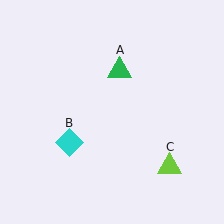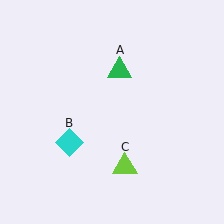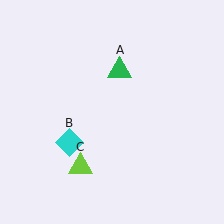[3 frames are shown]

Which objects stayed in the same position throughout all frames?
Green triangle (object A) and cyan diamond (object B) remained stationary.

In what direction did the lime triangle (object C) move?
The lime triangle (object C) moved left.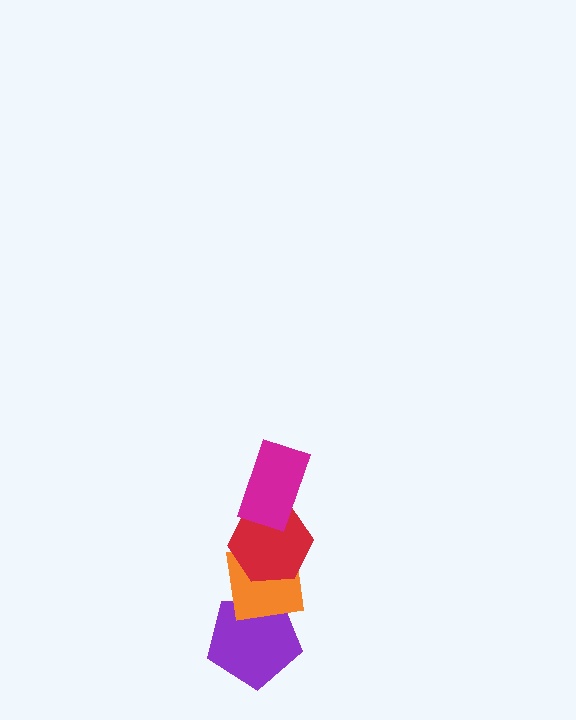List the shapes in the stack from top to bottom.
From top to bottom: the magenta rectangle, the red hexagon, the orange square, the purple pentagon.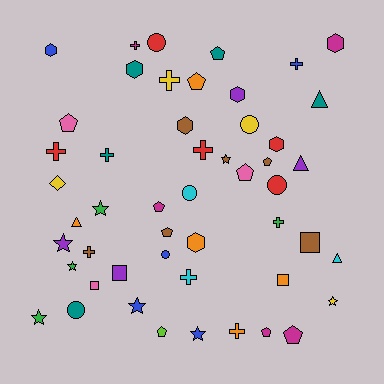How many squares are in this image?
There are 4 squares.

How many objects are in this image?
There are 50 objects.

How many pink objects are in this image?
There are 3 pink objects.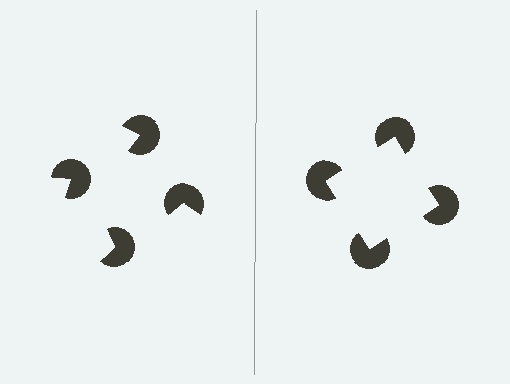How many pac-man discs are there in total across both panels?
8 — 4 on each side.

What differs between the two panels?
The pac-man discs are positioned identically on both sides; only the wedge orientations differ. On the right they align to a square; on the left they are misaligned.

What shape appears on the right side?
An illusory square.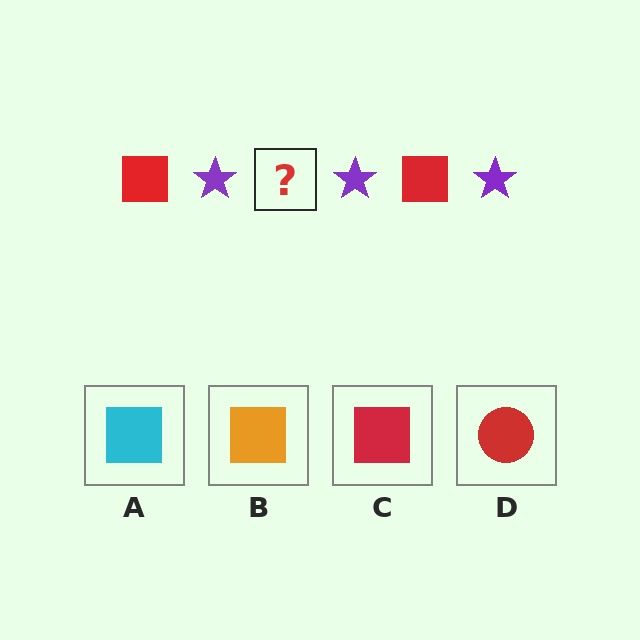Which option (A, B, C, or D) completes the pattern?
C.